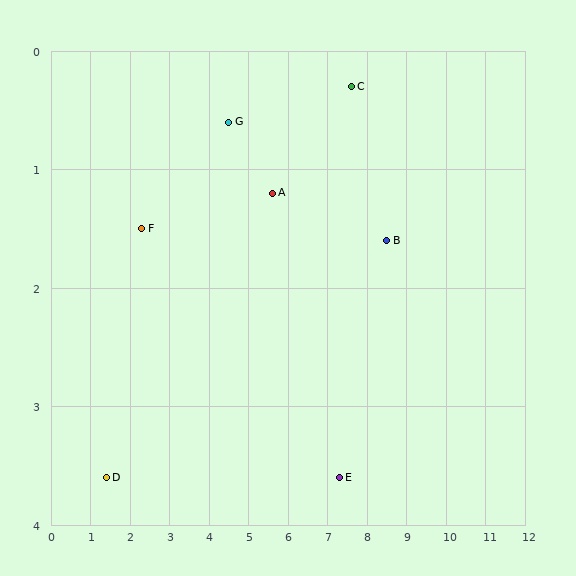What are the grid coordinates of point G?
Point G is at approximately (4.5, 0.6).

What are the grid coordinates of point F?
Point F is at approximately (2.3, 1.5).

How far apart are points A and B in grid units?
Points A and B are about 2.9 grid units apart.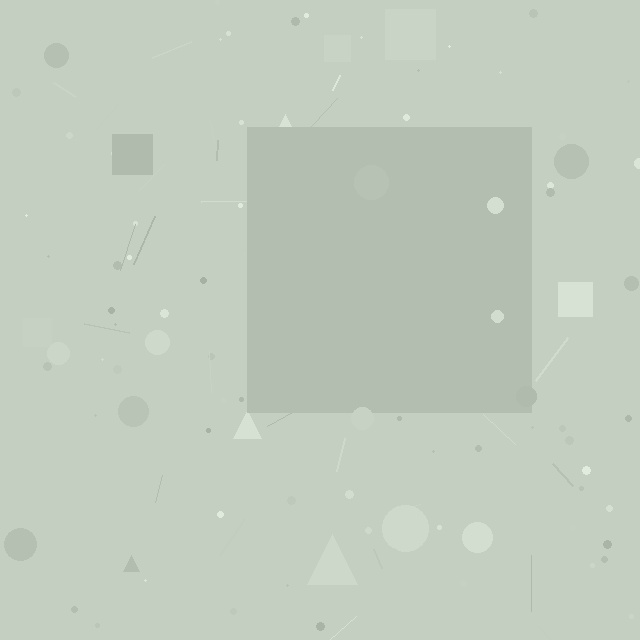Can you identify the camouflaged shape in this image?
The camouflaged shape is a square.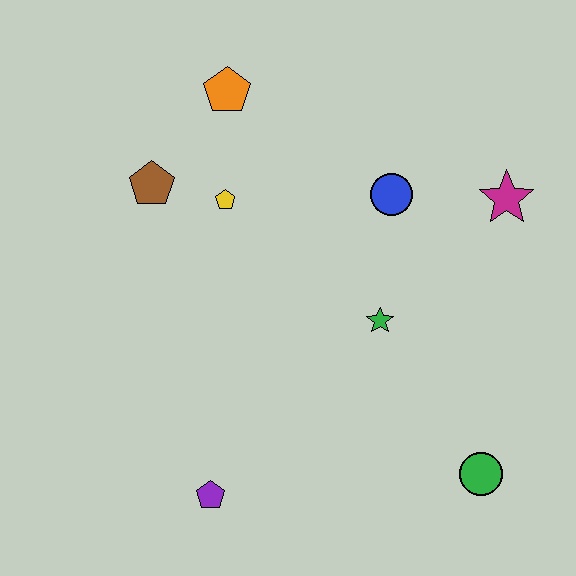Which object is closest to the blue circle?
The magenta star is closest to the blue circle.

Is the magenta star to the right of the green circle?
Yes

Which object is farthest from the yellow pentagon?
The green circle is farthest from the yellow pentagon.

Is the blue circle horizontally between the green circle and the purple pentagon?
Yes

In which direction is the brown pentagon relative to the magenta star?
The brown pentagon is to the left of the magenta star.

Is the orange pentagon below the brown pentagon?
No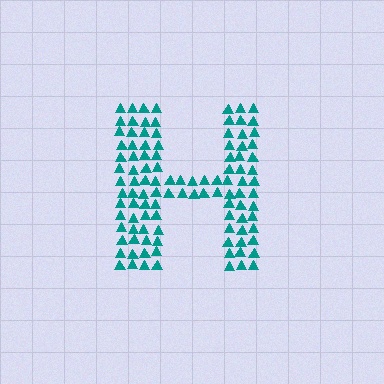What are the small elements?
The small elements are triangles.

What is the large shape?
The large shape is the letter H.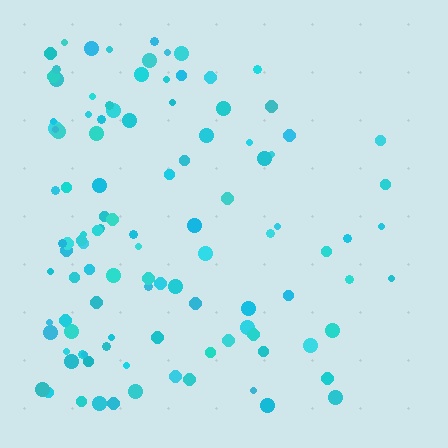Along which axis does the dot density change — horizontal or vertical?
Horizontal.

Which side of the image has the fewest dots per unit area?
The right.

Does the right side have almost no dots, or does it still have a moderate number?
Still a moderate number, just noticeably fewer than the left.